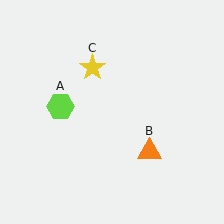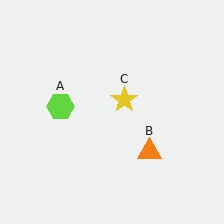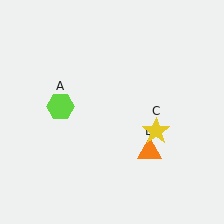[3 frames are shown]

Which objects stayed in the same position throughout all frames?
Lime hexagon (object A) and orange triangle (object B) remained stationary.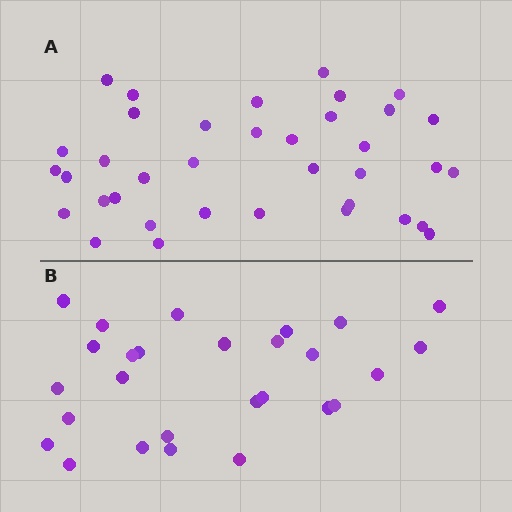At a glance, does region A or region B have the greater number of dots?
Region A (the top region) has more dots.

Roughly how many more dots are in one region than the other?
Region A has roughly 10 or so more dots than region B.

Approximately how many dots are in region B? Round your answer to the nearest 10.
About 30 dots. (The exact count is 27, which rounds to 30.)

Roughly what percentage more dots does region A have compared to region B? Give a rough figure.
About 35% more.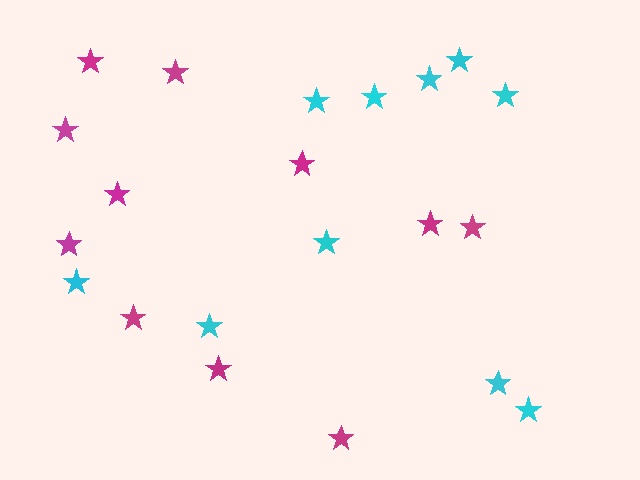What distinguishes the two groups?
There are 2 groups: one group of magenta stars (11) and one group of cyan stars (10).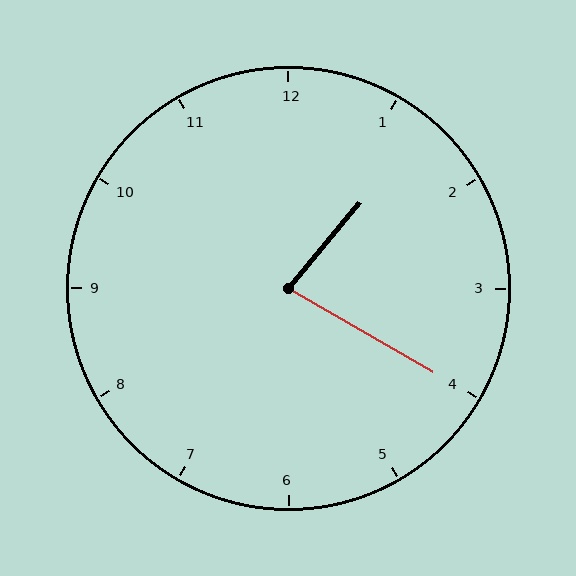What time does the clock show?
1:20.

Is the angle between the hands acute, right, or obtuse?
It is acute.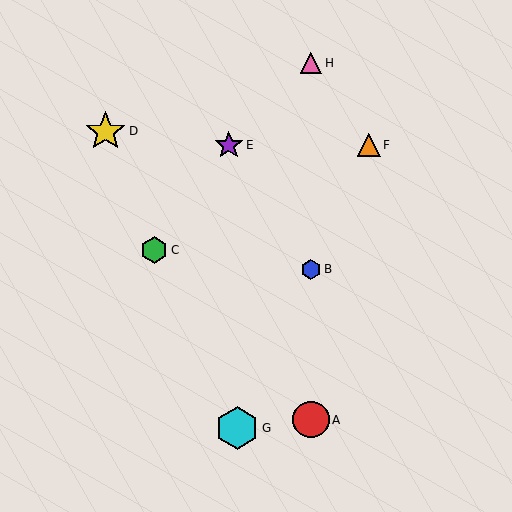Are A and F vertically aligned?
No, A is at x≈311 and F is at x≈369.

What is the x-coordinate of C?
Object C is at x≈154.